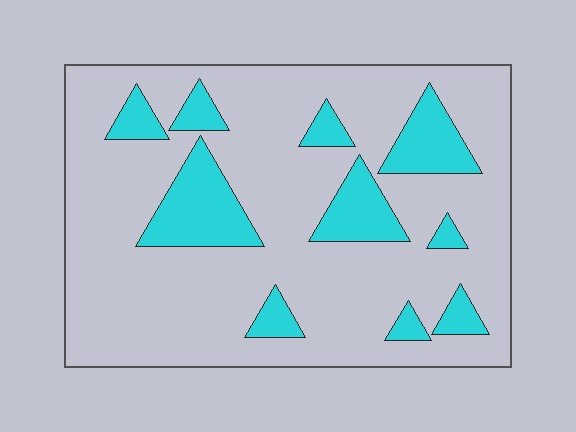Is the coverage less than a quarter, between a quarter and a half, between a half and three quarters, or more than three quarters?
Less than a quarter.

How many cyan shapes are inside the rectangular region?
10.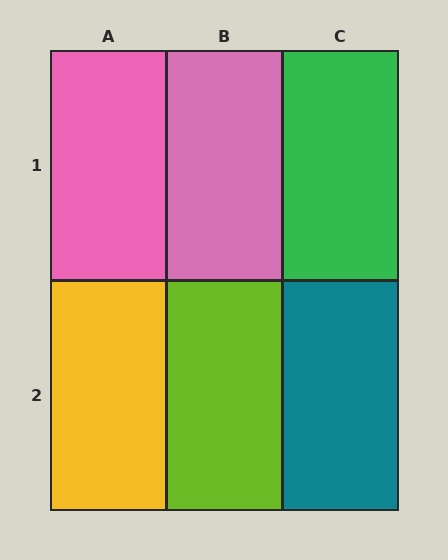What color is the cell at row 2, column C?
Teal.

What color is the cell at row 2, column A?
Yellow.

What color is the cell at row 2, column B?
Lime.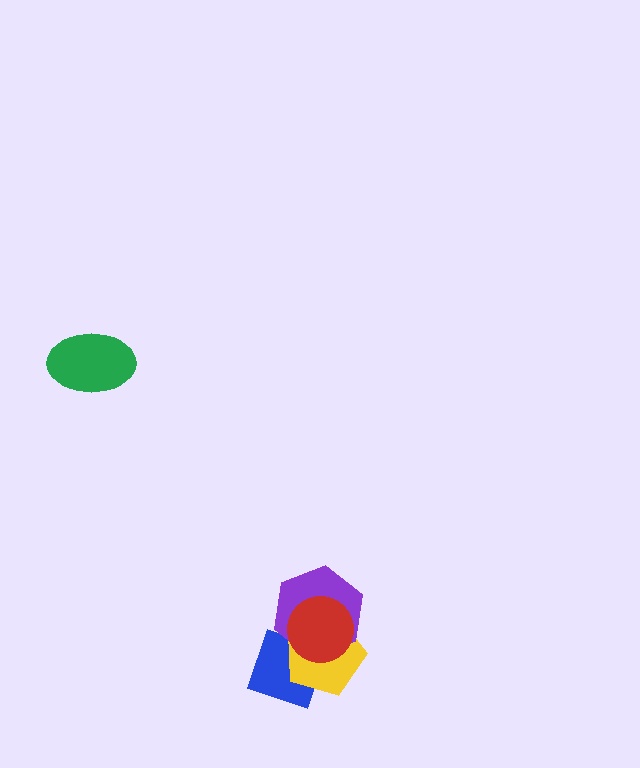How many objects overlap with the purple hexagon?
3 objects overlap with the purple hexagon.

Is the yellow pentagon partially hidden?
Yes, it is partially covered by another shape.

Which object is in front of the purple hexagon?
The red circle is in front of the purple hexagon.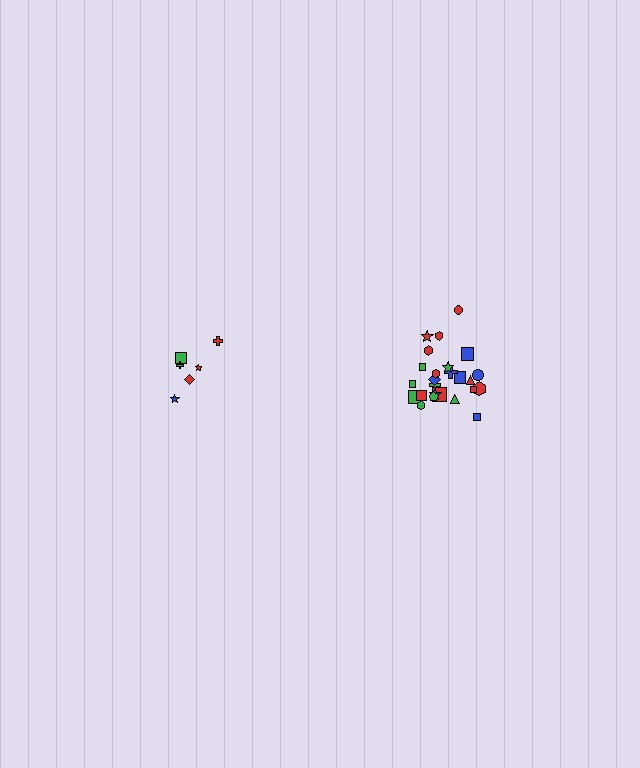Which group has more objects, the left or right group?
The right group.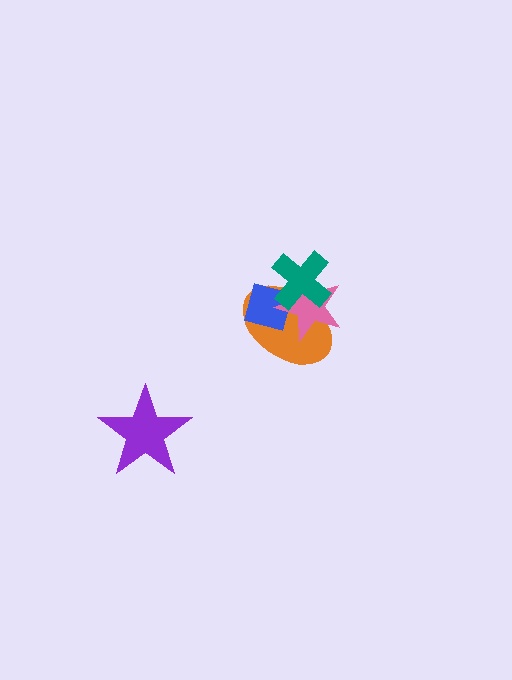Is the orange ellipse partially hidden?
Yes, it is partially covered by another shape.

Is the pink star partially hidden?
Yes, it is partially covered by another shape.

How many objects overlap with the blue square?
3 objects overlap with the blue square.